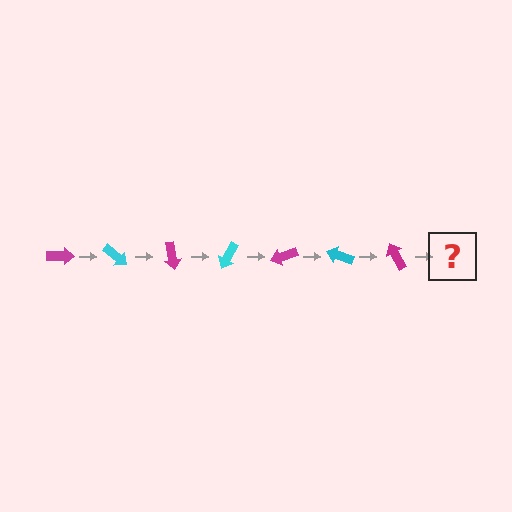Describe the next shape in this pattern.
It should be a cyan arrow, rotated 280 degrees from the start.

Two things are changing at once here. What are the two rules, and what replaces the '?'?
The two rules are that it rotates 40 degrees each step and the color cycles through magenta and cyan. The '?' should be a cyan arrow, rotated 280 degrees from the start.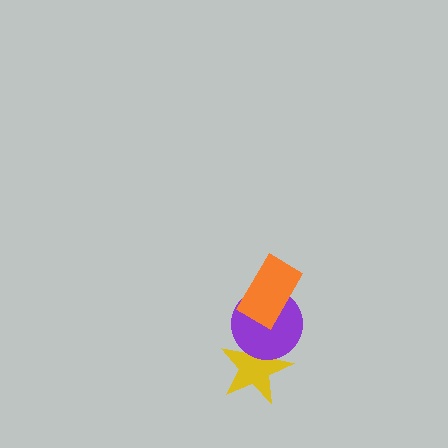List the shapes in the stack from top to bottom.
From top to bottom: the orange rectangle, the purple circle, the yellow star.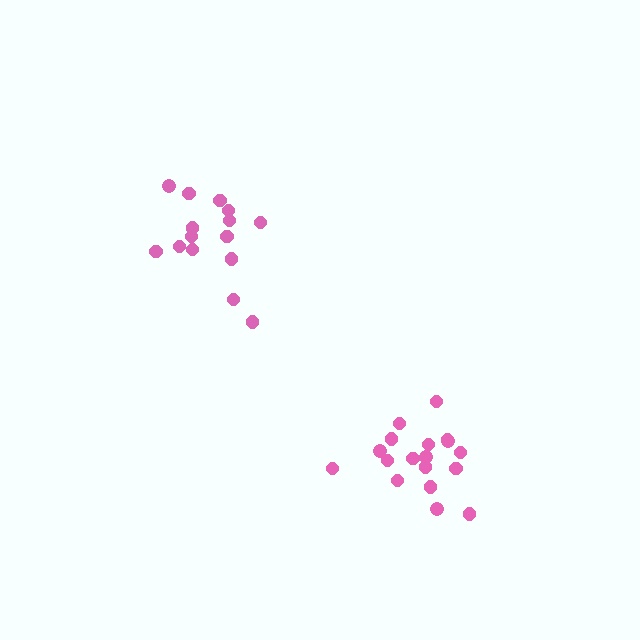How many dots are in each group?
Group 1: 15 dots, Group 2: 18 dots (33 total).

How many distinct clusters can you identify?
There are 2 distinct clusters.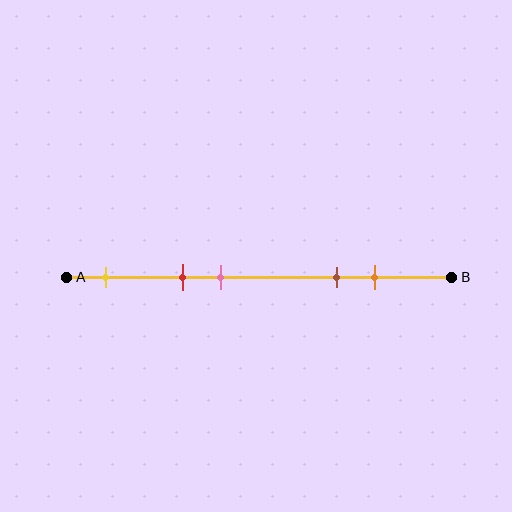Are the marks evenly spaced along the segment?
No, the marks are not evenly spaced.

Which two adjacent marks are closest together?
The red and pink marks are the closest adjacent pair.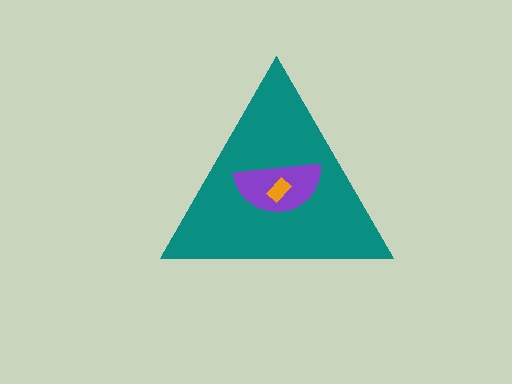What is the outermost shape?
The teal triangle.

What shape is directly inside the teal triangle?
The purple semicircle.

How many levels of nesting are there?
3.